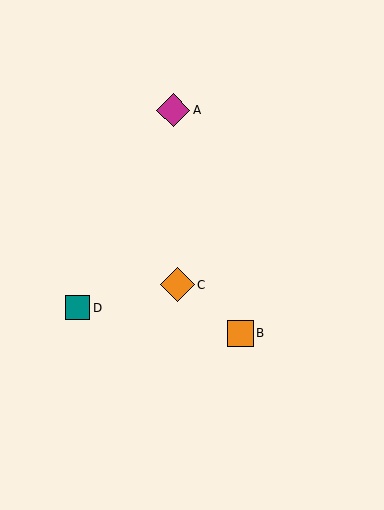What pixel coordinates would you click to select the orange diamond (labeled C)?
Click at (177, 285) to select the orange diamond C.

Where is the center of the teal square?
The center of the teal square is at (78, 308).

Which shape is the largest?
The orange diamond (labeled C) is the largest.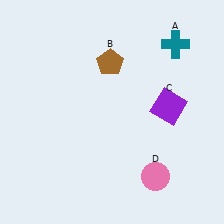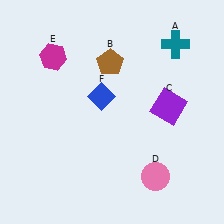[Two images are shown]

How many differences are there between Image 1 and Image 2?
There are 2 differences between the two images.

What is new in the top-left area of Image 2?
A blue diamond (F) was added in the top-left area of Image 2.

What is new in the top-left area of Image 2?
A magenta hexagon (E) was added in the top-left area of Image 2.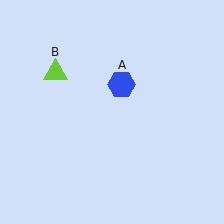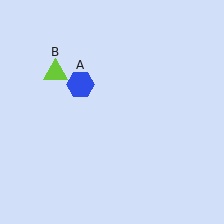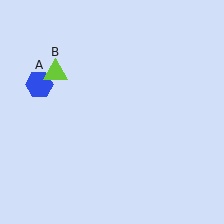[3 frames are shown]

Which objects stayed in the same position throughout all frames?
Lime triangle (object B) remained stationary.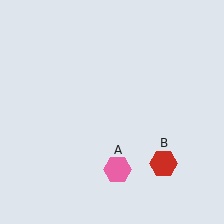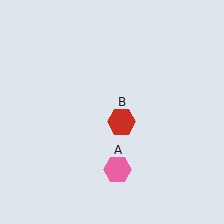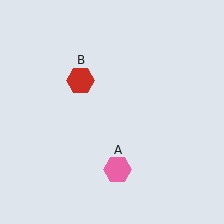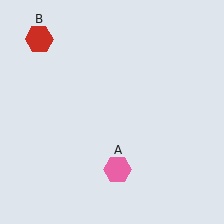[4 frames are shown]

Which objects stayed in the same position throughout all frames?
Pink hexagon (object A) remained stationary.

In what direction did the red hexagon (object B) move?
The red hexagon (object B) moved up and to the left.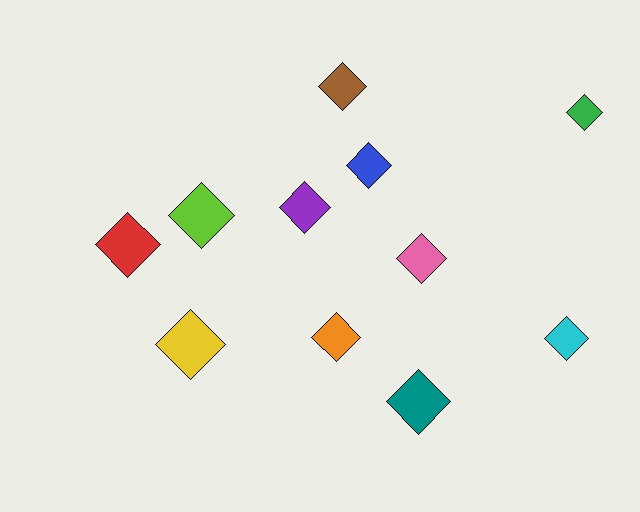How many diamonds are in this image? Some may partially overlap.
There are 11 diamonds.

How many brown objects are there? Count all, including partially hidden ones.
There is 1 brown object.